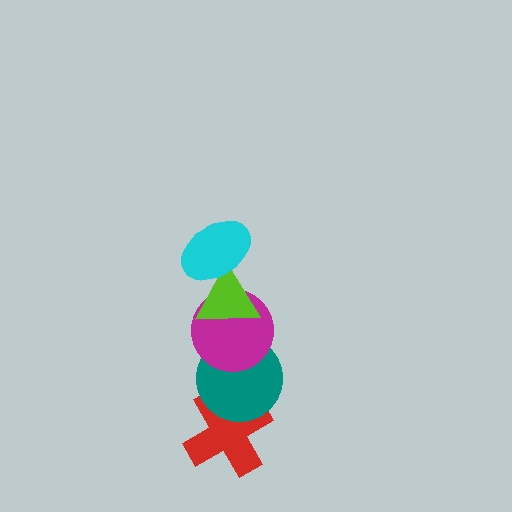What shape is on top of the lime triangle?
The cyan ellipse is on top of the lime triangle.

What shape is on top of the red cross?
The teal circle is on top of the red cross.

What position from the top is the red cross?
The red cross is 5th from the top.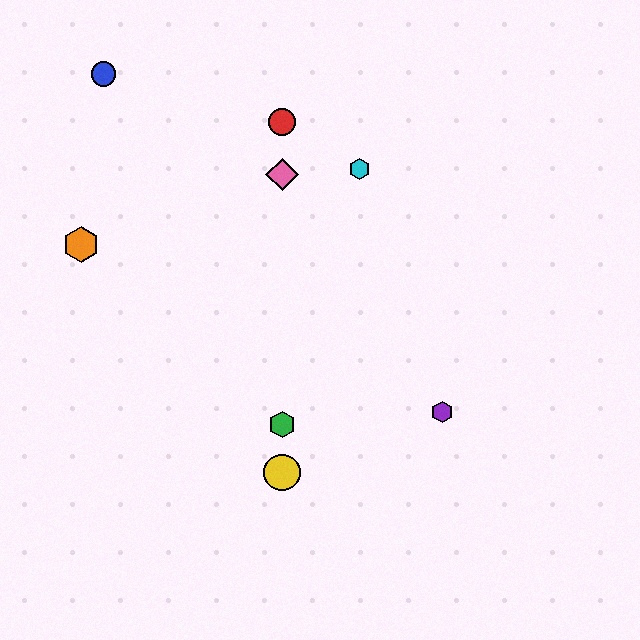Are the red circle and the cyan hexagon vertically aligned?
No, the red circle is at x≈282 and the cyan hexagon is at x≈359.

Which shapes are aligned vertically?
The red circle, the green hexagon, the yellow circle, the pink diamond are aligned vertically.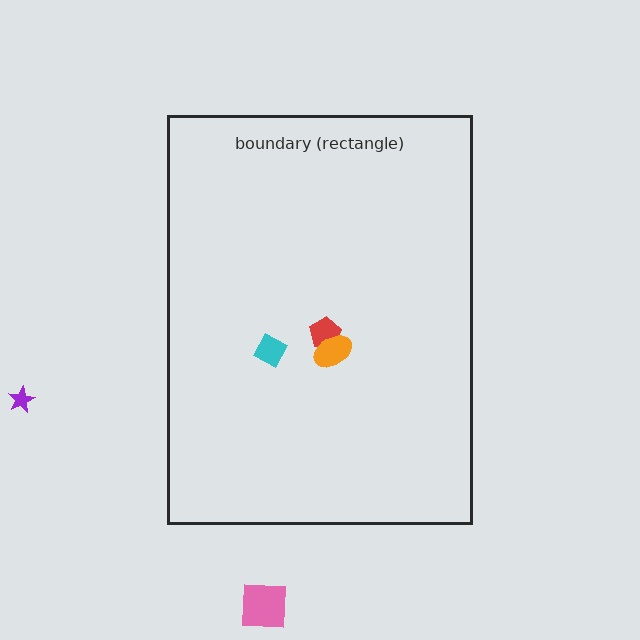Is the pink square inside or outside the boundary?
Outside.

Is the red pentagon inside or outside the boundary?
Inside.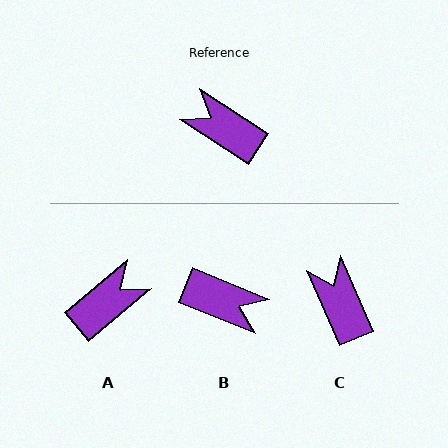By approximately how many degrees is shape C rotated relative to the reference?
Approximately 33 degrees clockwise.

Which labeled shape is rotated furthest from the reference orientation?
B, about 169 degrees away.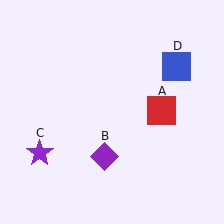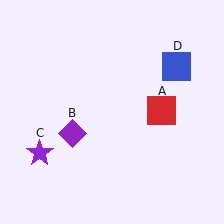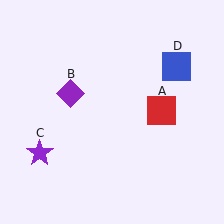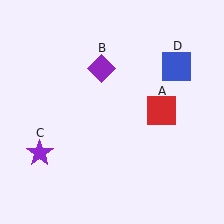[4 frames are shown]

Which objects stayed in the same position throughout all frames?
Red square (object A) and purple star (object C) and blue square (object D) remained stationary.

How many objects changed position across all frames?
1 object changed position: purple diamond (object B).